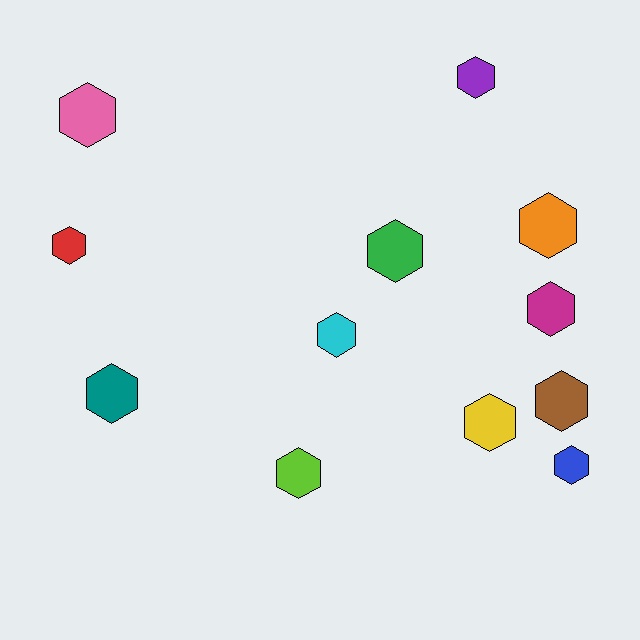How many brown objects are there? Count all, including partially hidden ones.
There is 1 brown object.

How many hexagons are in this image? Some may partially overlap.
There are 12 hexagons.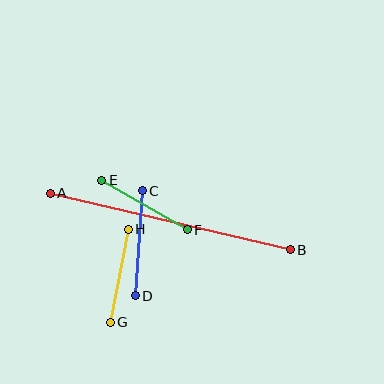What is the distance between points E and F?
The distance is approximately 98 pixels.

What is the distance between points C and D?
The distance is approximately 105 pixels.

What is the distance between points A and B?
The distance is approximately 247 pixels.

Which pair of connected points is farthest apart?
Points A and B are farthest apart.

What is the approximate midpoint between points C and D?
The midpoint is at approximately (139, 243) pixels.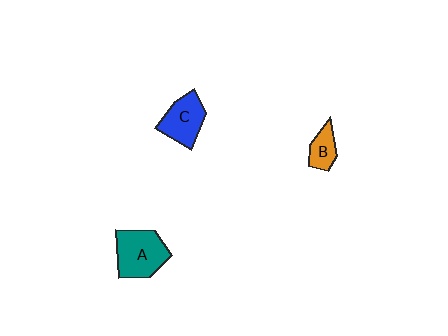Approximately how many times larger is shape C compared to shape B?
Approximately 1.7 times.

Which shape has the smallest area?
Shape B (orange).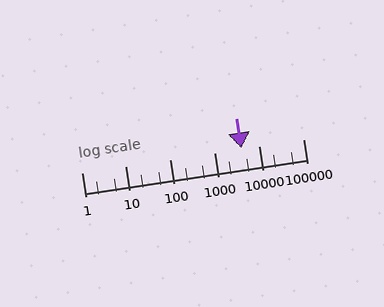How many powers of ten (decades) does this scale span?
The scale spans 5 decades, from 1 to 100000.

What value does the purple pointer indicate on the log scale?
The pointer indicates approximately 4000.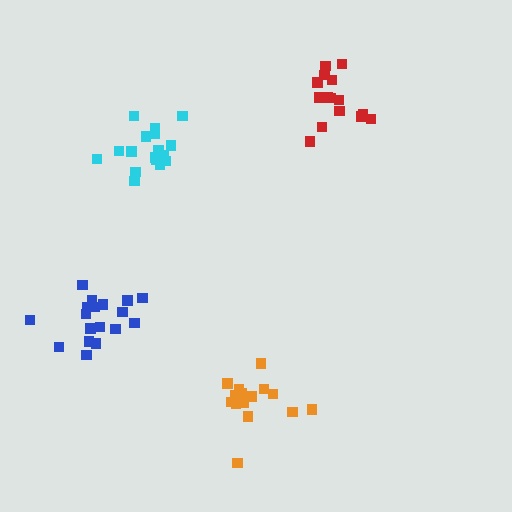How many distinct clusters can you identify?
There are 4 distinct clusters.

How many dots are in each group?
Group 1: 15 dots, Group 2: 17 dots, Group 3: 19 dots, Group 4: 15 dots (66 total).